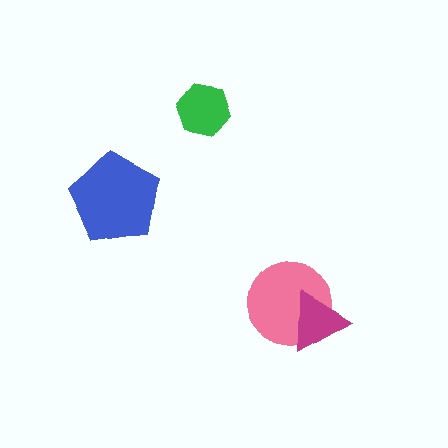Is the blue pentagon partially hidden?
No, no other shape covers it.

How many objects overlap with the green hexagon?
0 objects overlap with the green hexagon.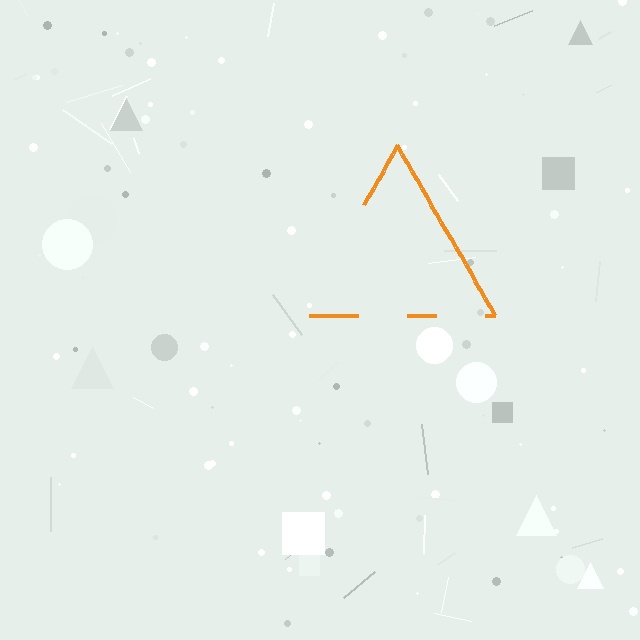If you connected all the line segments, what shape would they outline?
They would outline a triangle.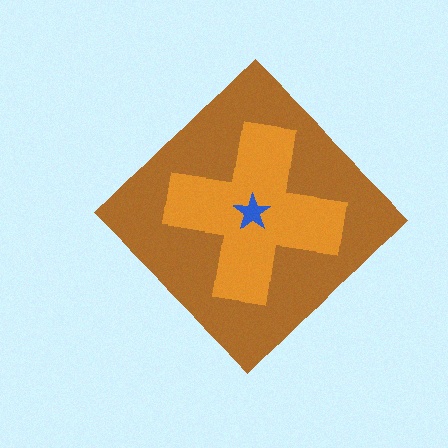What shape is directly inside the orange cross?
The blue star.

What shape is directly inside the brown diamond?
The orange cross.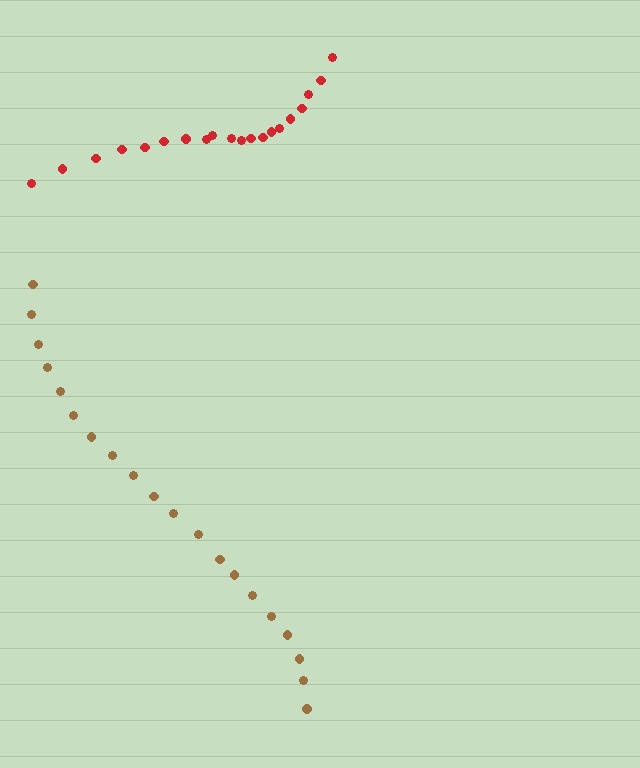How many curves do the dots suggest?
There are 2 distinct paths.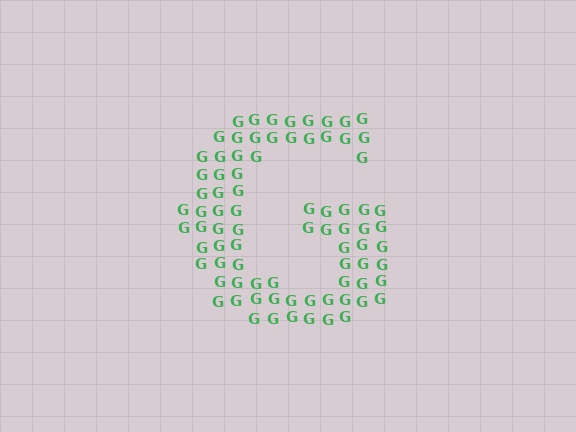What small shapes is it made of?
It is made of small letter G's.